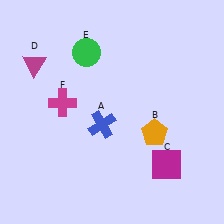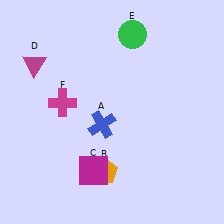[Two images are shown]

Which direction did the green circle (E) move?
The green circle (E) moved right.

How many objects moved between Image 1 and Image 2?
3 objects moved between the two images.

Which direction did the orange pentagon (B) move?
The orange pentagon (B) moved left.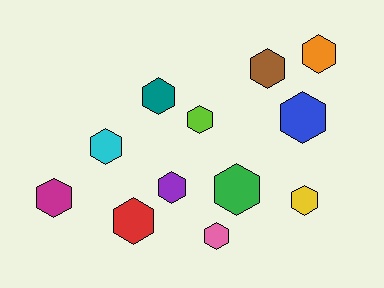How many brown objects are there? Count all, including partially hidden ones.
There is 1 brown object.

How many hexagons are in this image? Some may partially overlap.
There are 12 hexagons.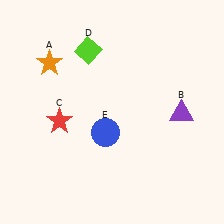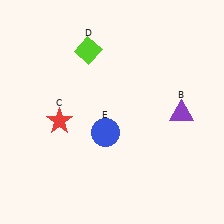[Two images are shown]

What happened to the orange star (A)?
The orange star (A) was removed in Image 2. It was in the top-left area of Image 1.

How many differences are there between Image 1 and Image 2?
There is 1 difference between the two images.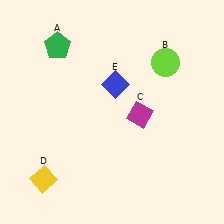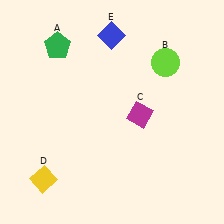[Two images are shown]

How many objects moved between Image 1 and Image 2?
1 object moved between the two images.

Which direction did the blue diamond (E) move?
The blue diamond (E) moved up.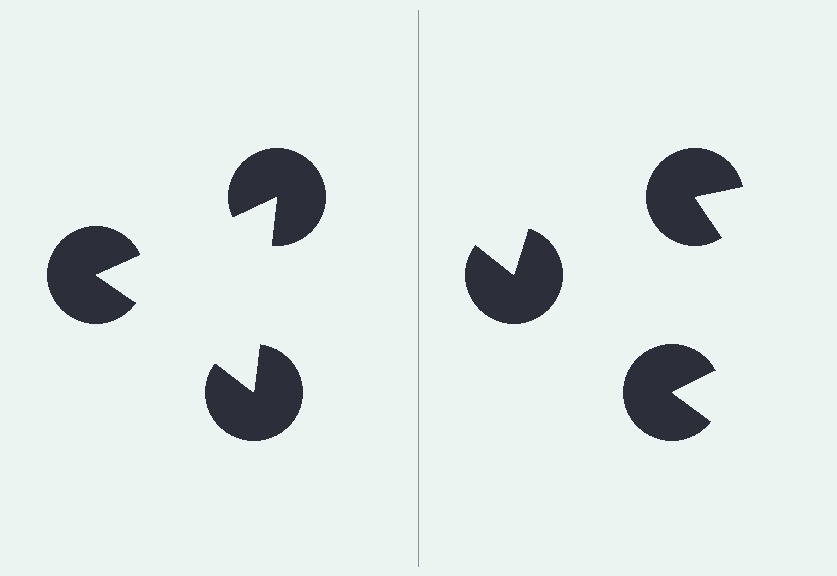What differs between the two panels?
The pac-man discs are positioned identically on both sides; only the wedge orientations differ. On the left they align to a triangle; on the right they are misaligned.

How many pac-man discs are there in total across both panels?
6 — 3 on each side.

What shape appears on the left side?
An illusory triangle.